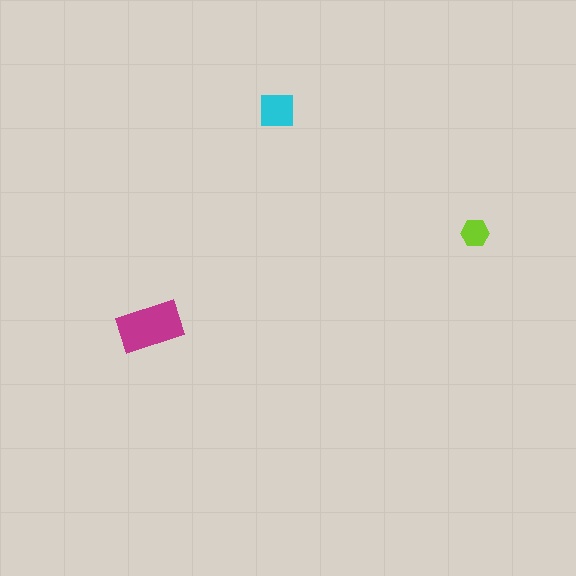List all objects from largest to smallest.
The magenta rectangle, the cyan square, the lime hexagon.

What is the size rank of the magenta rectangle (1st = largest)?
1st.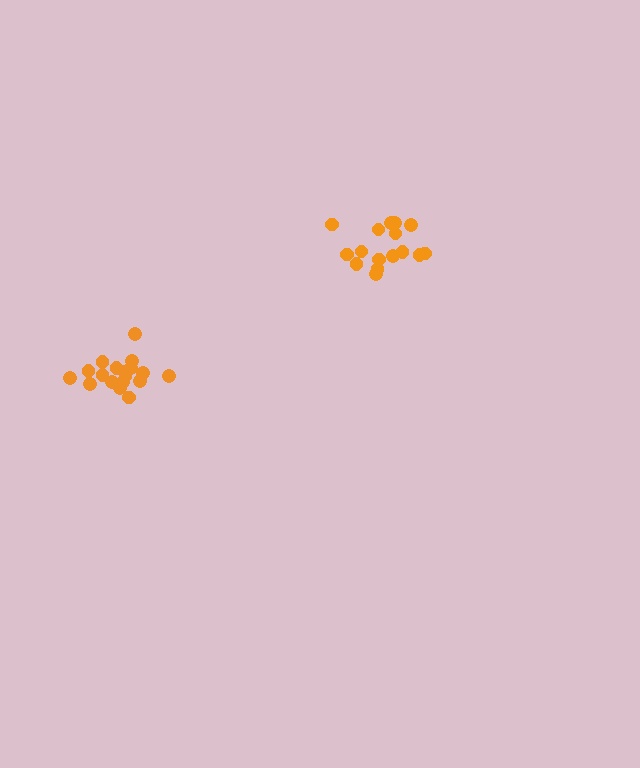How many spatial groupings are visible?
There are 2 spatial groupings.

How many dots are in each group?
Group 1: 18 dots, Group 2: 16 dots (34 total).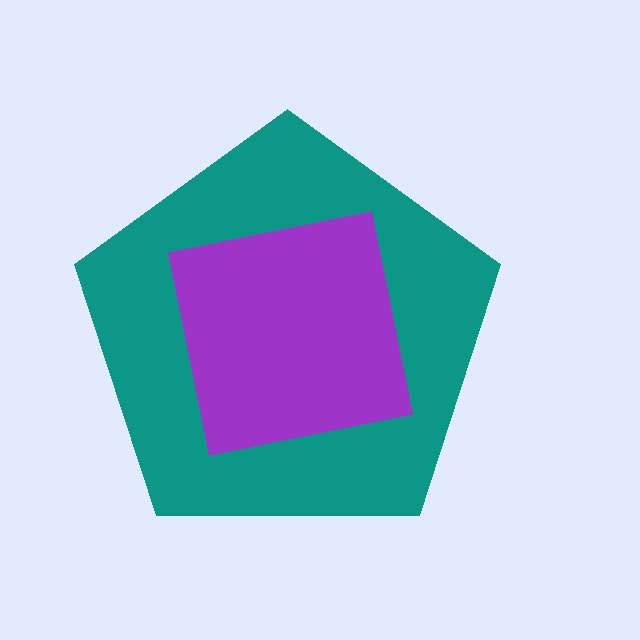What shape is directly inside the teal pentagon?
The purple square.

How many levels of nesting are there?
2.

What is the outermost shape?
The teal pentagon.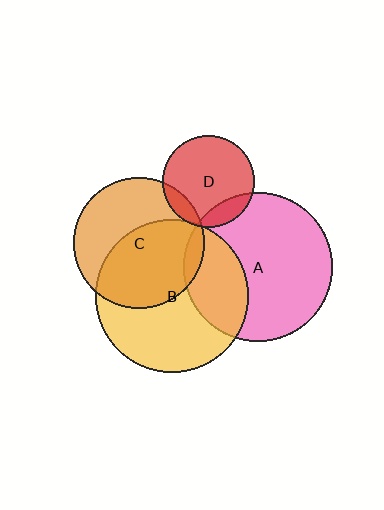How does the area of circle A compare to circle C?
Approximately 1.3 times.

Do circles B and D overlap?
Yes.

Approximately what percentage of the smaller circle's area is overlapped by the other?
Approximately 5%.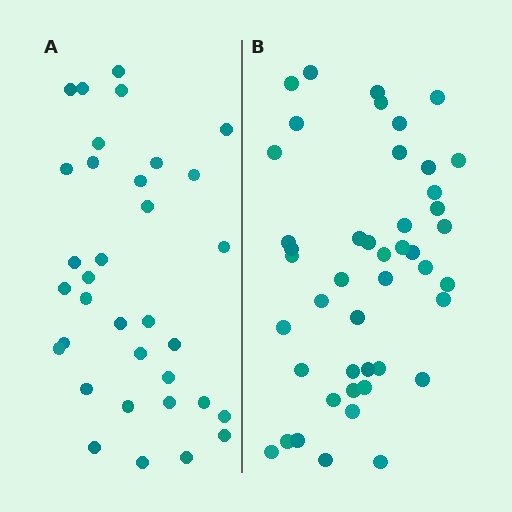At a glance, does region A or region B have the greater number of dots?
Region B (the right region) has more dots.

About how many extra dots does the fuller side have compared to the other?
Region B has roughly 12 or so more dots than region A.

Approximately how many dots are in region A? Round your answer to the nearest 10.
About 30 dots. (The exact count is 34, which rounds to 30.)